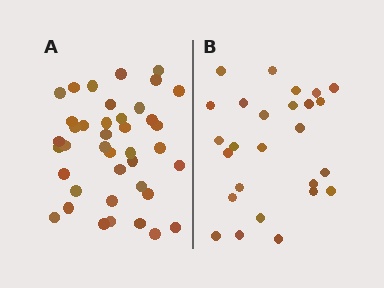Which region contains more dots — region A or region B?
Region A (the left region) has more dots.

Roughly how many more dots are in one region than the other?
Region A has approximately 15 more dots than region B.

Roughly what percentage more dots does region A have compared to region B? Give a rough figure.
About 55% more.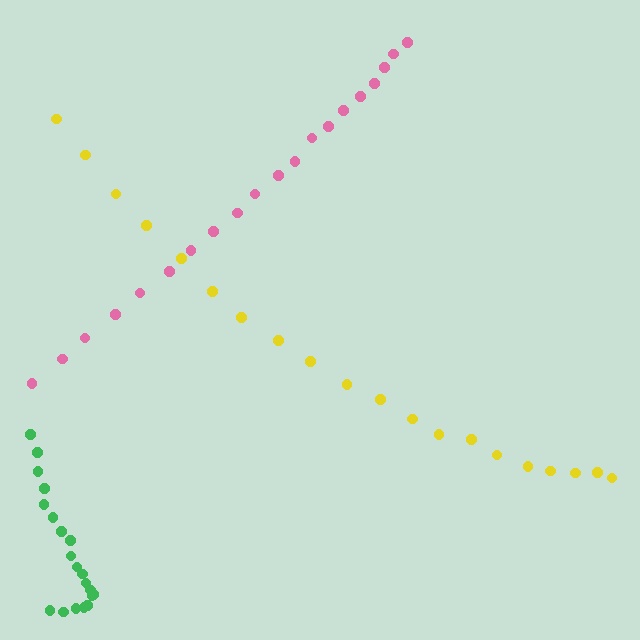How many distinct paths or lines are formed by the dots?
There are 3 distinct paths.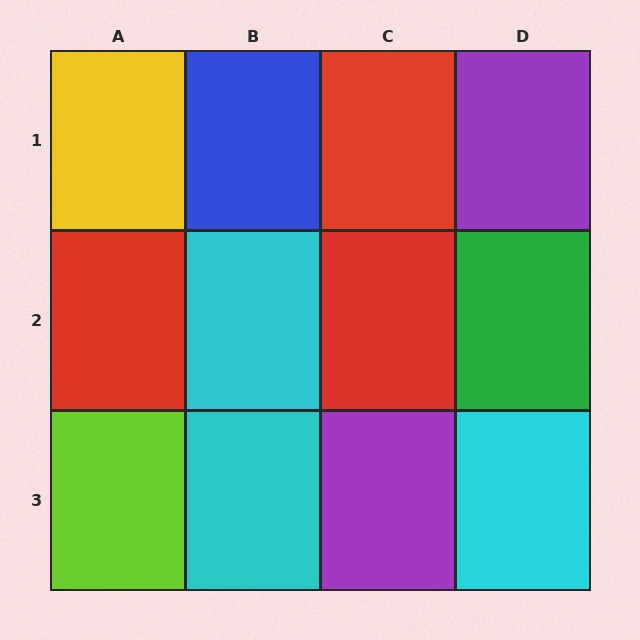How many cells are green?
1 cell is green.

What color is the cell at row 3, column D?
Cyan.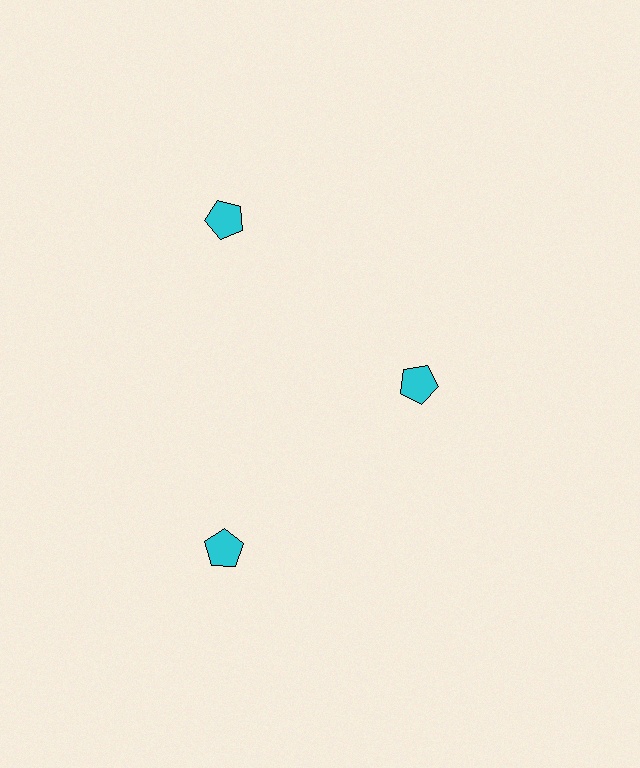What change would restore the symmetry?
The symmetry would be restored by moving it outward, back onto the ring so that all 3 pentagons sit at equal angles and equal distance from the center.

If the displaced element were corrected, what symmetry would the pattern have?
It would have 3-fold rotational symmetry — the pattern would map onto itself every 120 degrees.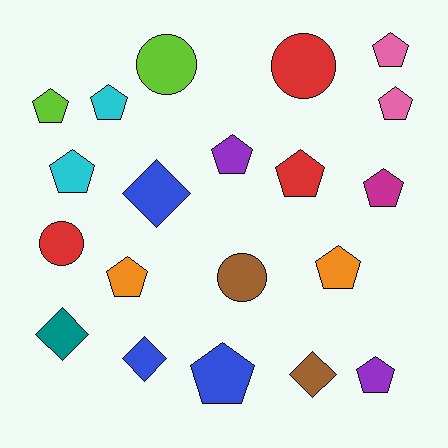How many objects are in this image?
There are 20 objects.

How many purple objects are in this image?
There are 2 purple objects.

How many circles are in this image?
There are 4 circles.